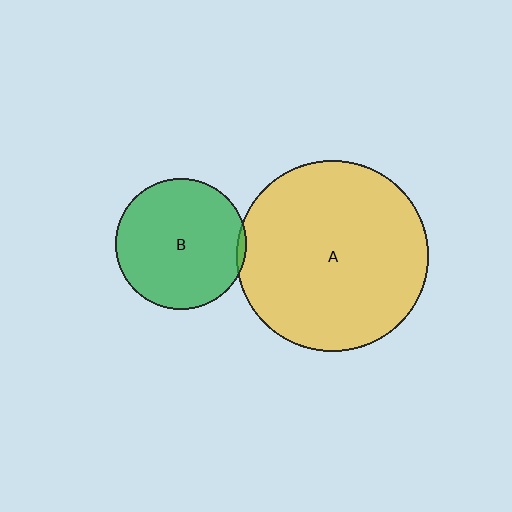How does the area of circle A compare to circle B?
Approximately 2.1 times.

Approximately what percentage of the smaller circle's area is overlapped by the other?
Approximately 5%.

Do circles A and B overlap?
Yes.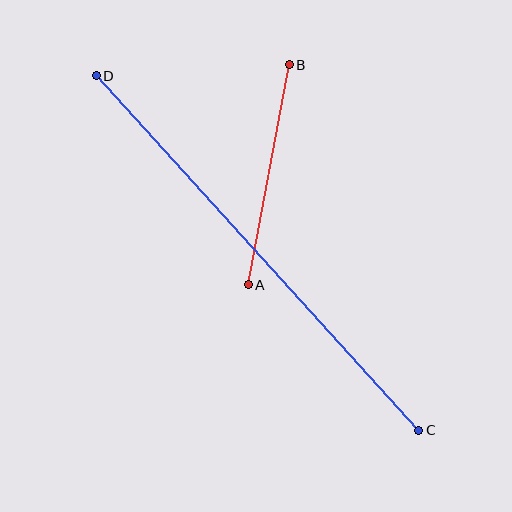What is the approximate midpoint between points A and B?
The midpoint is at approximately (269, 175) pixels.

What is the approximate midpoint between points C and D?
The midpoint is at approximately (257, 253) pixels.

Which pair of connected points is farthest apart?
Points C and D are farthest apart.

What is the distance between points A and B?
The distance is approximately 224 pixels.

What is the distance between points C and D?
The distance is approximately 479 pixels.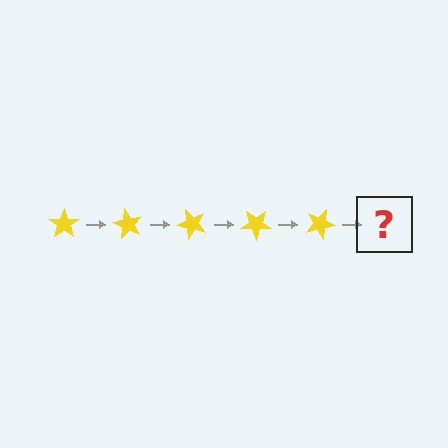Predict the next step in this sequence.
The next step is a yellow star rotated 300 degrees.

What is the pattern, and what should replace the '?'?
The pattern is that the star rotates 60 degrees each step. The '?' should be a yellow star rotated 300 degrees.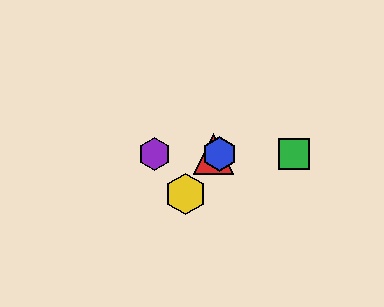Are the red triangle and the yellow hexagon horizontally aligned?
No, the red triangle is at y≈154 and the yellow hexagon is at y≈194.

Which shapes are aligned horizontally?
The red triangle, the blue hexagon, the green square, the purple hexagon are aligned horizontally.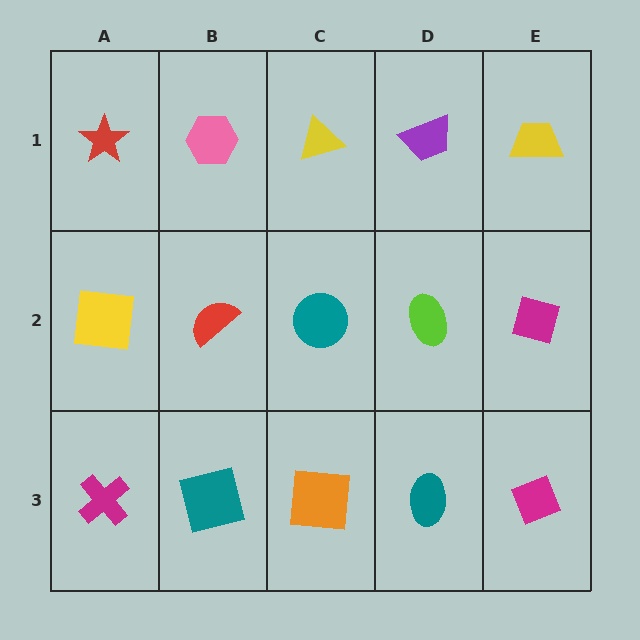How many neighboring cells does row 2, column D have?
4.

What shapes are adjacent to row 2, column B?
A pink hexagon (row 1, column B), a teal square (row 3, column B), a yellow square (row 2, column A), a teal circle (row 2, column C).